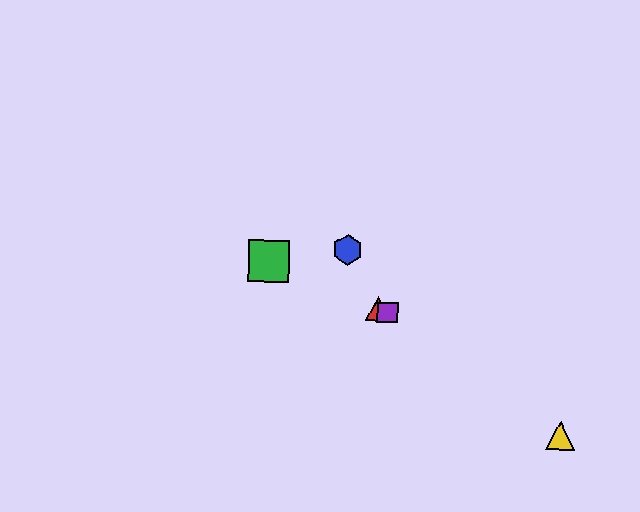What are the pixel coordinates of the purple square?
The purple square is at (388, 313).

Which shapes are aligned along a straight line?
The red triangle, the green square, the purple square are aligned along a straight line.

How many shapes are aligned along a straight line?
3 shapes (the red triangle, the green square, the purple square) are aligned along a straight line.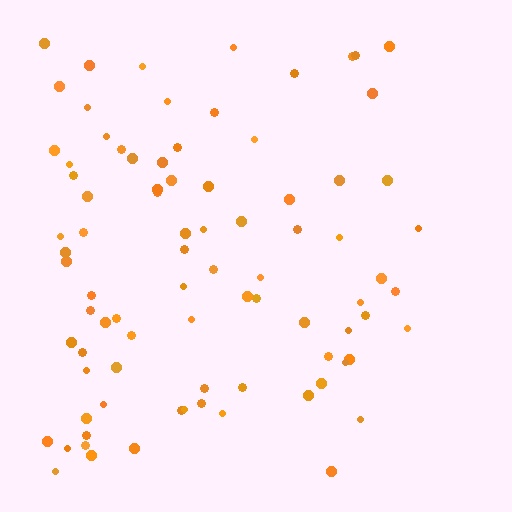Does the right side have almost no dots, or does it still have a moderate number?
Still a moderate number, just noticeably fewer than the left.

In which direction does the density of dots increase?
From right to left, with the left side densest.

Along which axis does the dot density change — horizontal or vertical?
Horizontal.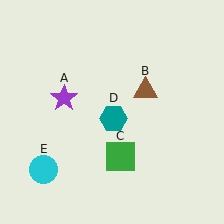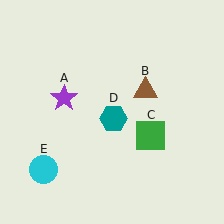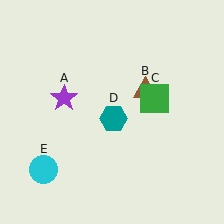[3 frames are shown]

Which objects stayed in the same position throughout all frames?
Purple star (object A) and brown triangle (object B) and teal hexagon (object D) and cyan circle (object E) remained stationary.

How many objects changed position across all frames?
1 object changed position: green square (object C).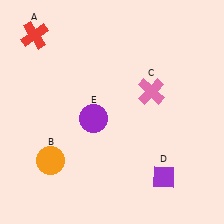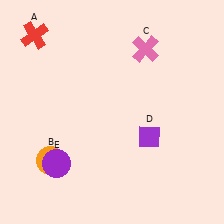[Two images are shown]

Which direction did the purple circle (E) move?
The purple circle (E) moved down.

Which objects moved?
The objects that moved are: the pink cross (C), the purple diamond (D), the purple circle (E).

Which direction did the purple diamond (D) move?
The purple diamond (D) moved up.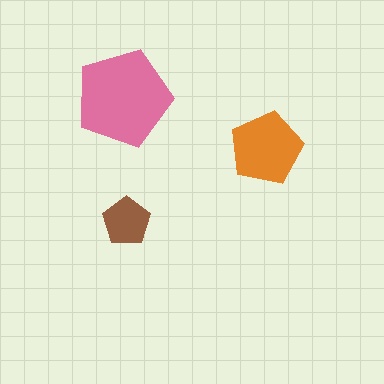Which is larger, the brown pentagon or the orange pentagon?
The orange one.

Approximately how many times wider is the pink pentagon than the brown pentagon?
About 2 times wider.